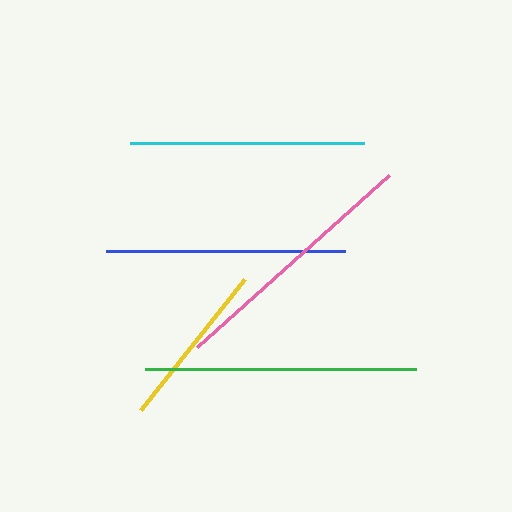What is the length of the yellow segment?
The yellow segment is approximately 167 pixels long.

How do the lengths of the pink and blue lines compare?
The pink and blue lines are approximately the same length.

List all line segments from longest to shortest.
From longest to shortest: green, pink, blue, cyan, yellow.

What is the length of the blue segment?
The blue segment is approximately 239 pixels long.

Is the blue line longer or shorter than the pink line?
The pink line is longer than the blue line.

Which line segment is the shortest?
The yellow line is the shortest at approximately 167 pixels.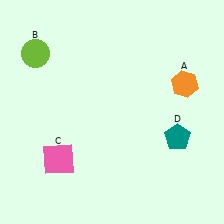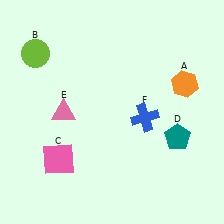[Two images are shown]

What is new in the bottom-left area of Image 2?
A pink triangle (E) was added in the bottom-left area of Image 2.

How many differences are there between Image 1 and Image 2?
There are 2 differences between the two images.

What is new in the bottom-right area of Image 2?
A blue cross (F) was added in the bottom-right area of Image 2.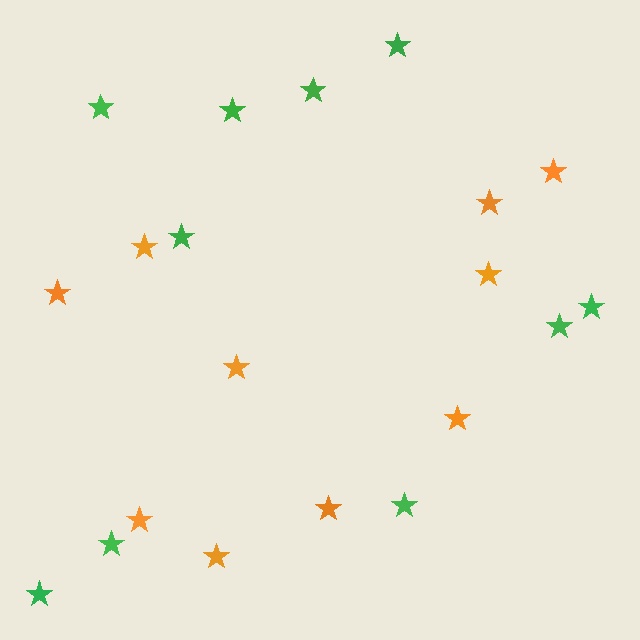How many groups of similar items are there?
There are 2 groups: one group of orange stars (10) and one group of green stars (10).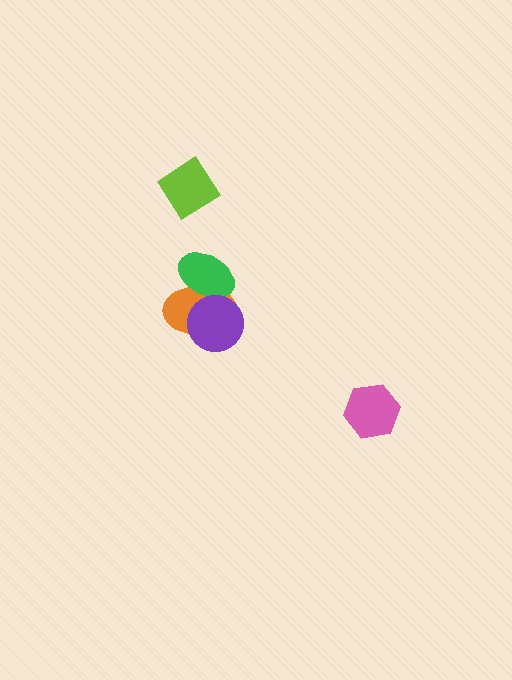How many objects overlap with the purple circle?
2 objects overlap with the purple circle.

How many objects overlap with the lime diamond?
0 objects overlap with the lime diamond.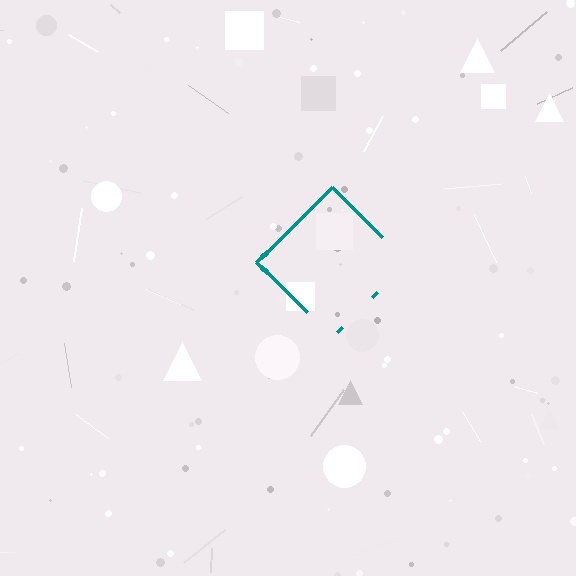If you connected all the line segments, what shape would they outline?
They would outline a diamond.